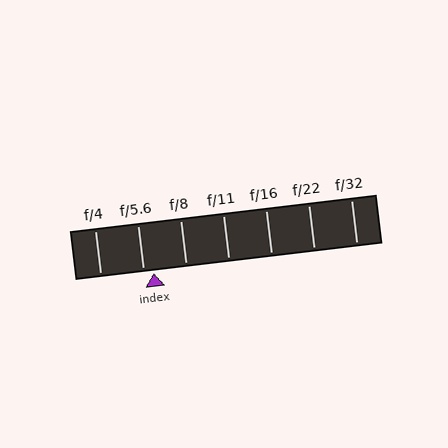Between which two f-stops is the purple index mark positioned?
The index mark is between f/5.6 and f/8.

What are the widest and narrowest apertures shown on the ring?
The widest aperture shown is f/4 and the narrowest is f/32.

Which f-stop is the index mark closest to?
The index mark is closest to f/5.6.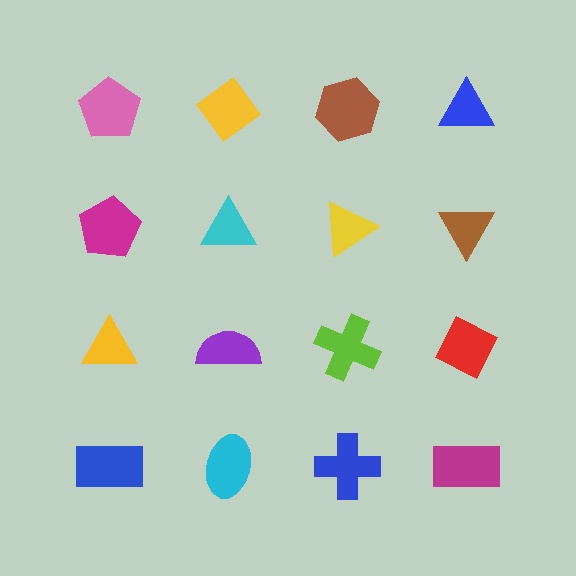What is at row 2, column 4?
A brown triangle.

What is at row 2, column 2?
A cyan triangle.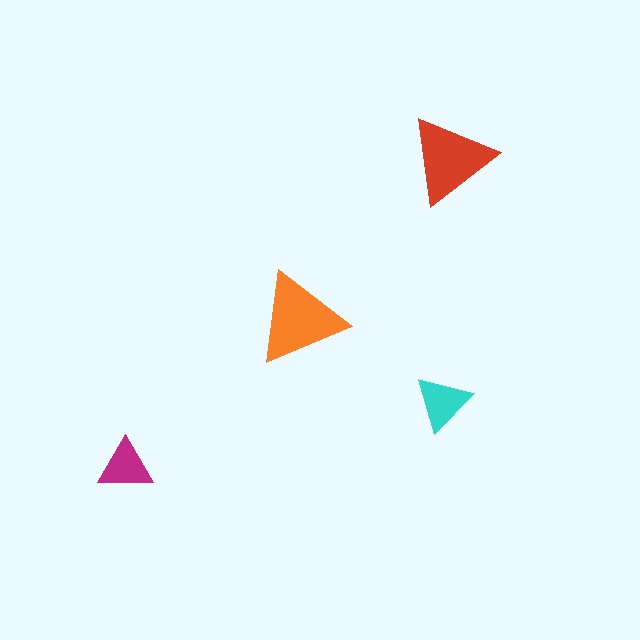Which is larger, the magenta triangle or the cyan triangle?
The cyan one.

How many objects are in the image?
There are 4 objects in the image.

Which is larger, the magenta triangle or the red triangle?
The red one.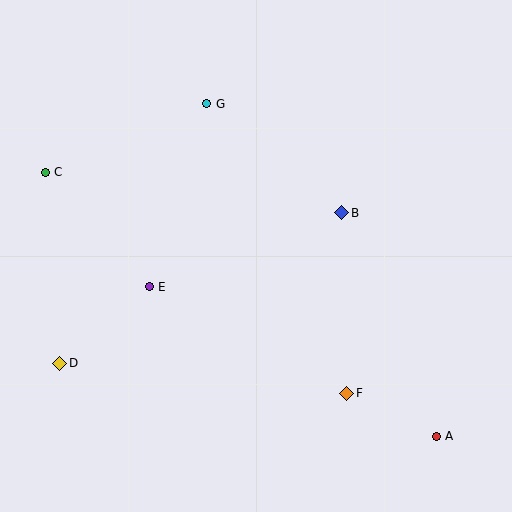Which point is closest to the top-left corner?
Point C is closest to the top-left corner.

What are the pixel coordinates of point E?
Point E is at (149, 287).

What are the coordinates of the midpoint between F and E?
The midpoint between F and E is at (248, 340).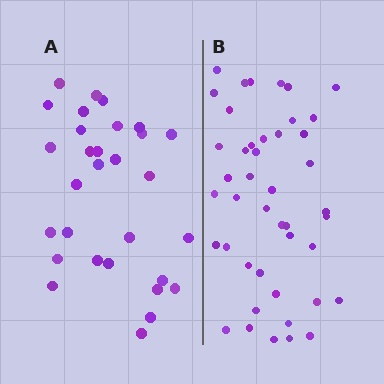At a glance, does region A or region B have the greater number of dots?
Region B (the right region) has more dots.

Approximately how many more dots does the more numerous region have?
Region B has approximately 15 more dots than region A.